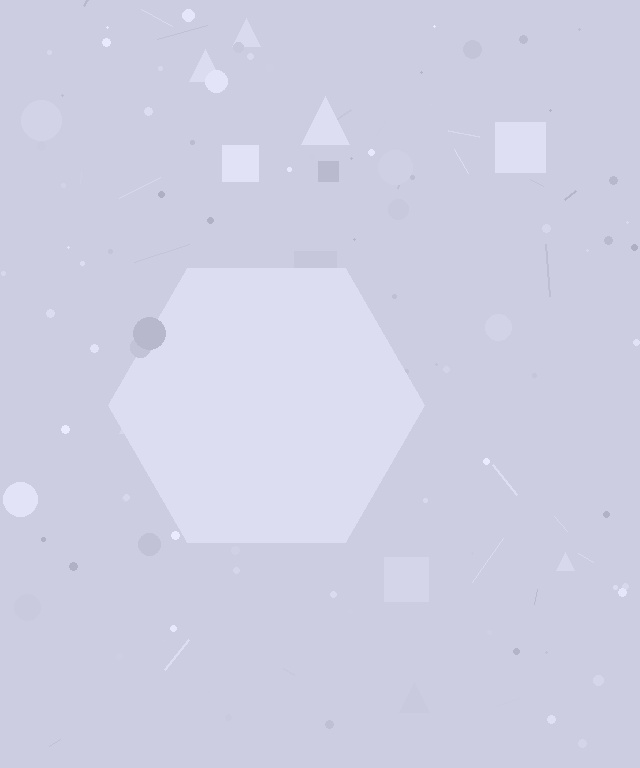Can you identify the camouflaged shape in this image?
The camouflaged shape is a hexagon.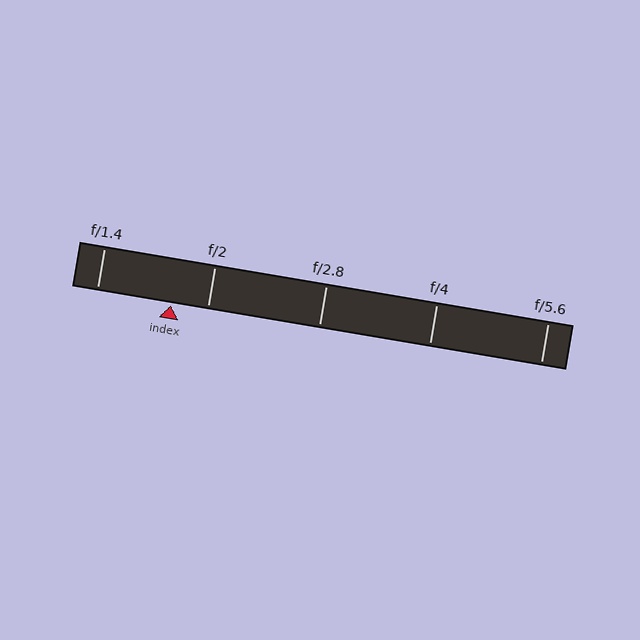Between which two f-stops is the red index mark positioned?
The index mark is between f/1.4 and f/2.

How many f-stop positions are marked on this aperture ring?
There are 5 f-stop positions marked.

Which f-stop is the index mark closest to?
The index mark is closest to f/2.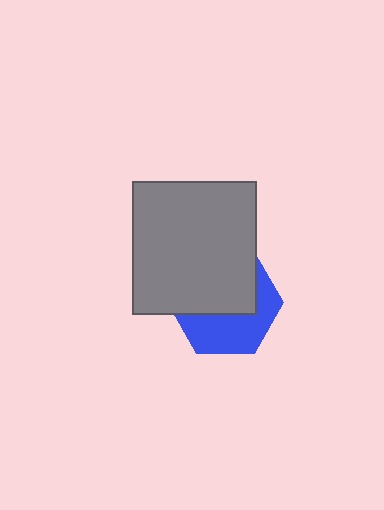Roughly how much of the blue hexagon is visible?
A small part of it is visible (roughly 44%).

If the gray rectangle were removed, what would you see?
You would see the complete blue hexagon.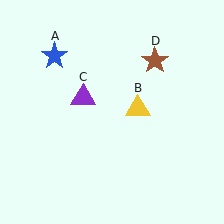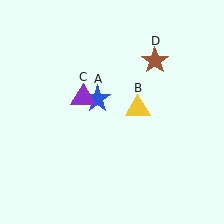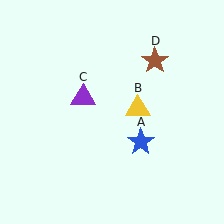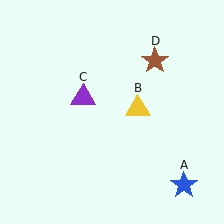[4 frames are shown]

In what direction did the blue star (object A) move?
The blue star (object A) moved down and to the right.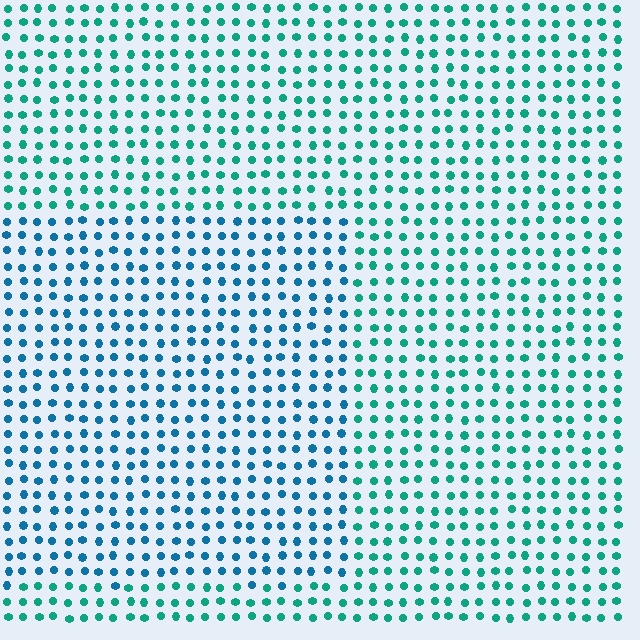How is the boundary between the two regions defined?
The boundary is defined purely by a slight shift in hue (about 33 degrees). Spacing, size, and orientation are identical on both sides.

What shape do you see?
I see a rectangle.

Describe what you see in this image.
The image is filled with small teal elements in a uniform arrangement. A rectangle-shaped region is visible where the elements are tinted to a slightly different hue, forming a subtle color boundary.